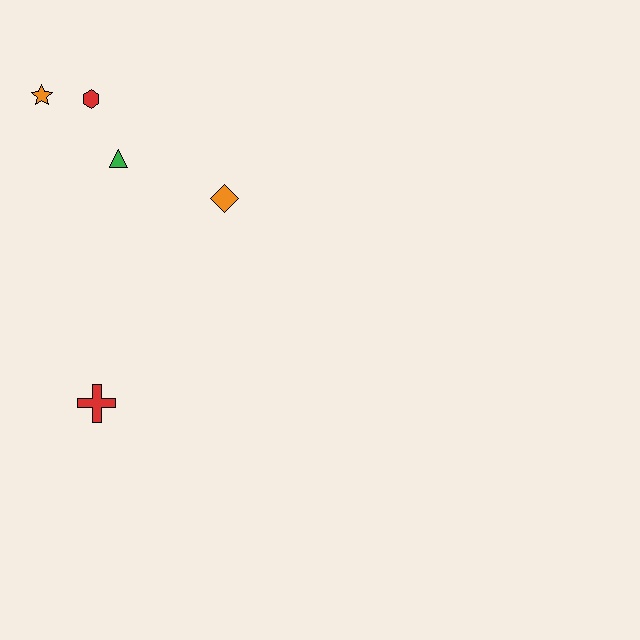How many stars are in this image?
There is 1 star.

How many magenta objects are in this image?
There are no magenta objects.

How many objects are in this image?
There are 5 objects.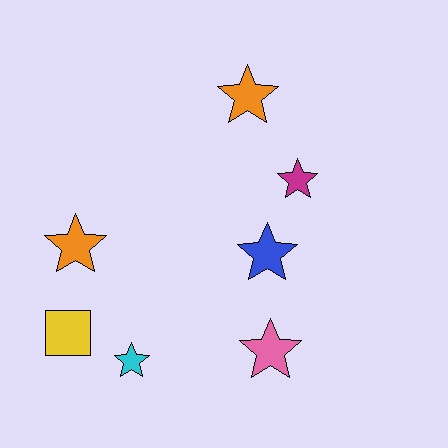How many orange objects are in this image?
There are 2 orange objects.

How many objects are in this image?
There are 7 objects.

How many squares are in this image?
There is 1 square.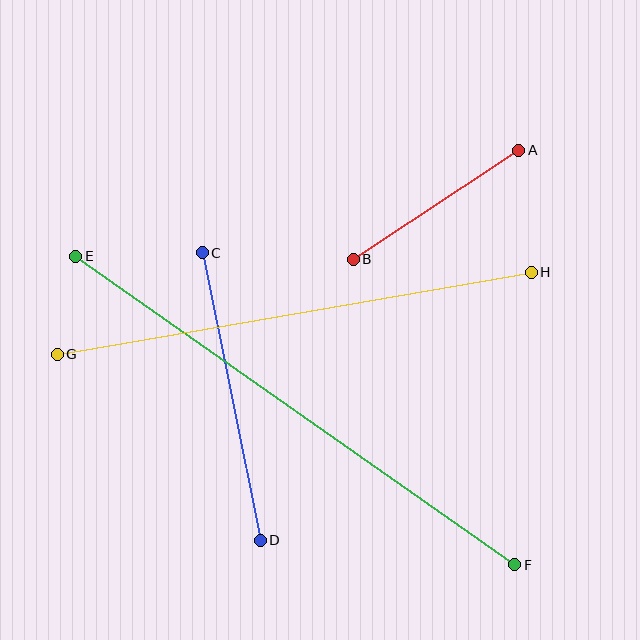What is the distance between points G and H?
The distance is approximately 481 pixels.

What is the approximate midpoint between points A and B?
The midpoint is at approximately (436, 205) pixels.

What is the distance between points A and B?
The distance is approximately 198 pixels.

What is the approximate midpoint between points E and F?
The midpoint is at approximately (295, 410) pixels.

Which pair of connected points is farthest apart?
Points E and F are farthest apart.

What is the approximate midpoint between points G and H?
The midpoint is at approximately (294, 313) pixels.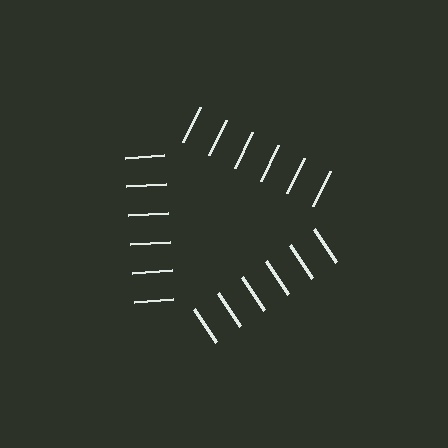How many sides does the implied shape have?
3 sides — the line-ends trace a triangle.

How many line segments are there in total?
18 — 6 along each of the 3 edges.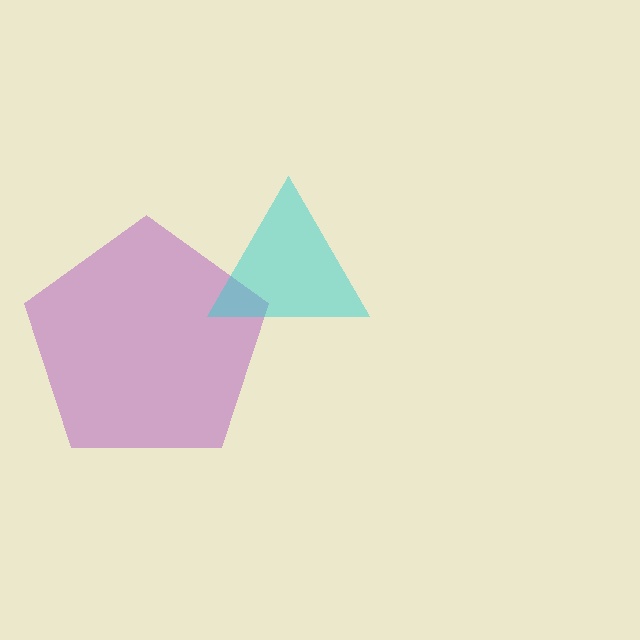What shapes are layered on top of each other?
The layered shapes are: a purple pentagon, a cyan triangle.